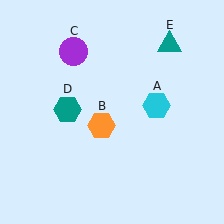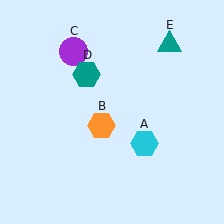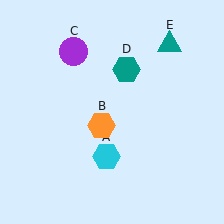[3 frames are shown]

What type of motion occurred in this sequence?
The cyan hexagon (object A), teal hexagon (object D) rotated clockwise around the center of the scene.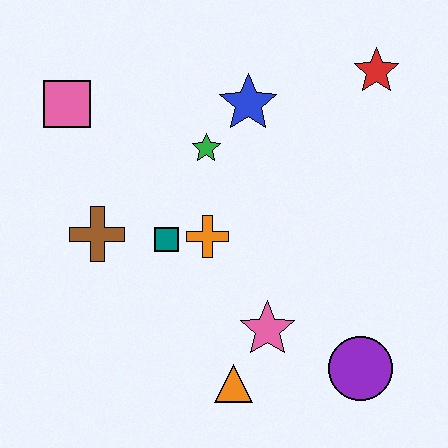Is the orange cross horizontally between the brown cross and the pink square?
No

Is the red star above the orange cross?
Yes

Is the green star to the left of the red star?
Yes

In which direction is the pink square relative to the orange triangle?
The pink square is above the orange triangle.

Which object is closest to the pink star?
The orange triangle is closest to the pink star.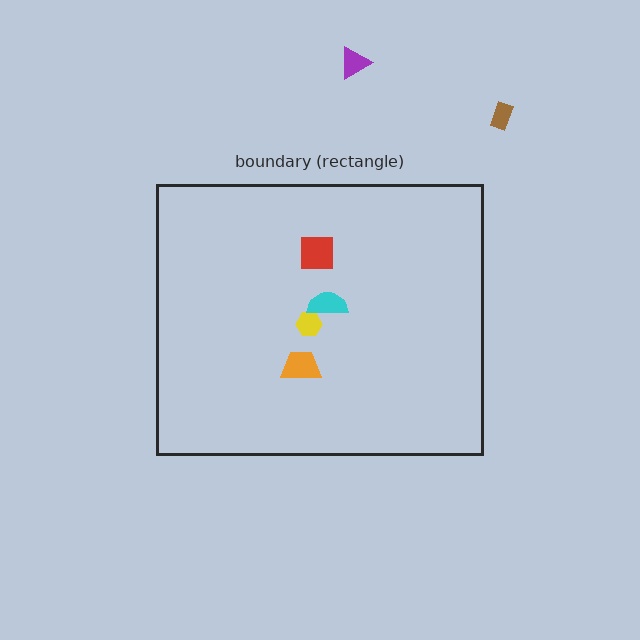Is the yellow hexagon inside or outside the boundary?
Inside.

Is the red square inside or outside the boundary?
Inside.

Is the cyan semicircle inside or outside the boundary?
Inside.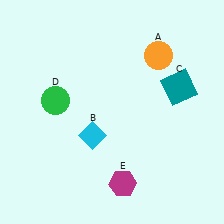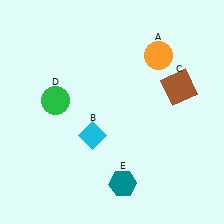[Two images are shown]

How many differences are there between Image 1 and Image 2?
There are 2 differences between the two images.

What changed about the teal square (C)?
In Image 1, C is teal. In Image 2, it changed to brown.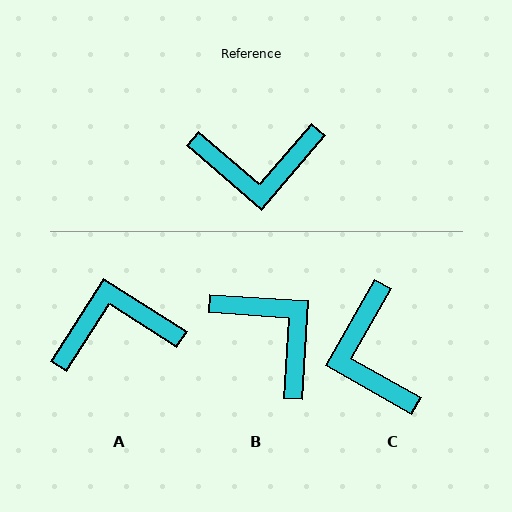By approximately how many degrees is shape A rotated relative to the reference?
Approximately 172 degrees clockwise.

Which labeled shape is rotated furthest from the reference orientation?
A, about 172 degrees away.